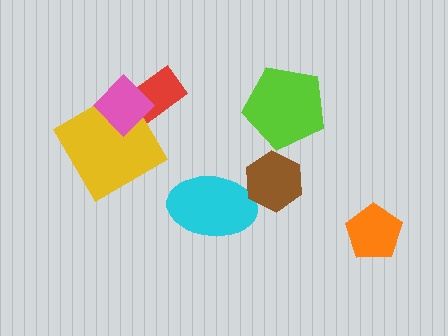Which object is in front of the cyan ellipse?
The brown hexagon is in front of the cyan ellipse.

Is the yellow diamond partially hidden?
Yes, it is partially covered by another shape.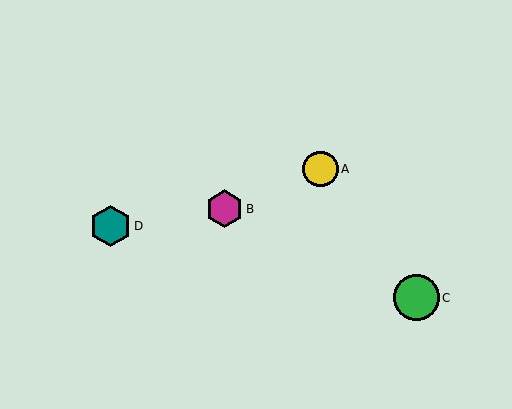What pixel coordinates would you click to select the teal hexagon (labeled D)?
Click at (111, 226) to select the teal hexagon D.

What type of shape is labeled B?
Shape B is a magenta hexagon.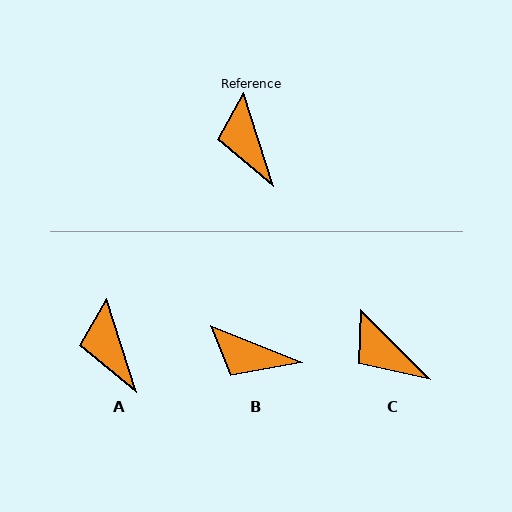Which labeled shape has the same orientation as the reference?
A.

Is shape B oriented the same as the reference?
No, it is off by about 51 degrees.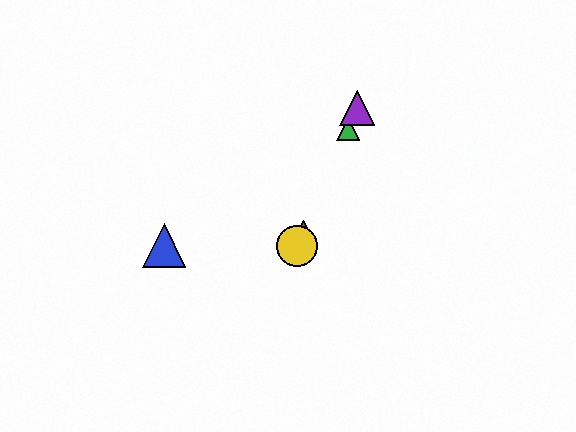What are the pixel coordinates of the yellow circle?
The yellow circle is at (297, 246).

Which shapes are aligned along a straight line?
The red triangle, the green triangle, the yellow circle, the purple triangle are aligned along a straight line.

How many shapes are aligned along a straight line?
4 shapes (the red triangle, the green triangle, the yellow circle, the purple triangle) are aligned along a straight line.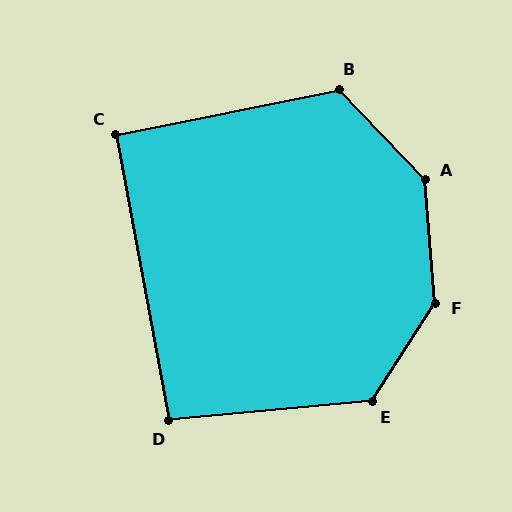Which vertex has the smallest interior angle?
C, at approximately 91 degrees.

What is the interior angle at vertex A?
Approximately 141 degrees (obtuse).